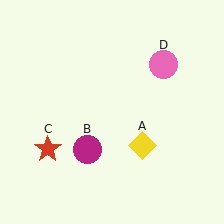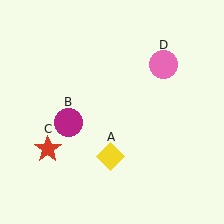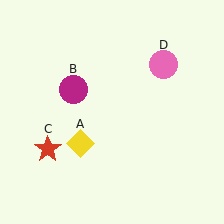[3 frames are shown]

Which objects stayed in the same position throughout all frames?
Red star (object C) and pink circle (object D) remained stationary.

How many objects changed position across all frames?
2 objects changed position: yellow diamond (object A), magenta circle (object B).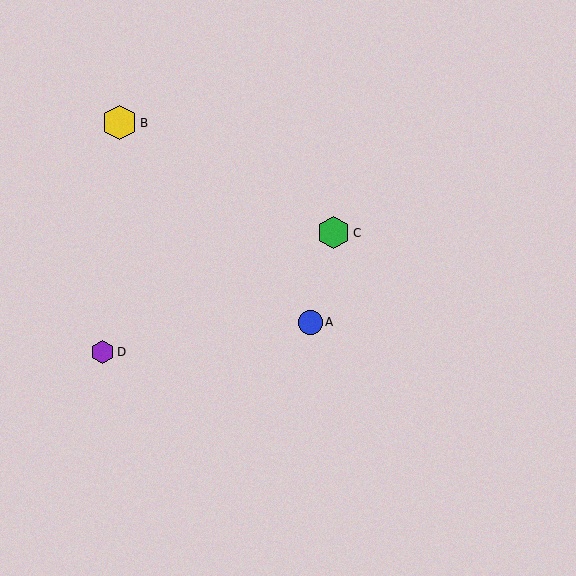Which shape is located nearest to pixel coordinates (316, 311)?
The blue circle (labeled A) at (310, 322) is nearest to that location.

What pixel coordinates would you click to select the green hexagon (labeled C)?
Click at (334, 233) to select the green hexagon C.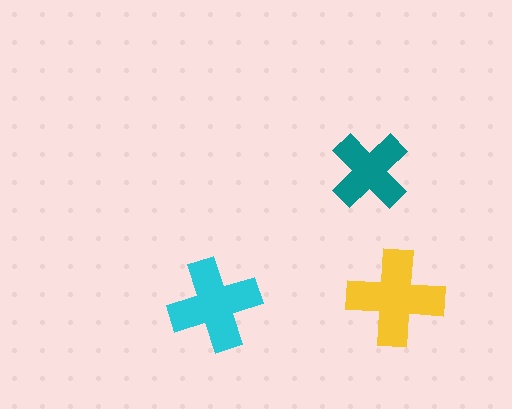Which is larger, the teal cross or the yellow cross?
The yellow one.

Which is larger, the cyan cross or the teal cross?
The cyan one.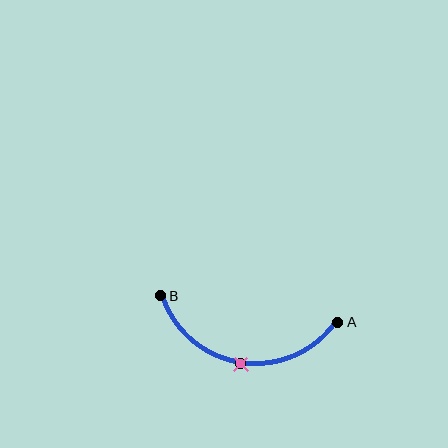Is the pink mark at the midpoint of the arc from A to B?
Yes. The pink mark lies on the arc at equal arc-length from both A and B — it is the arc midpoint.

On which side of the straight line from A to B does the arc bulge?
The arc bulges below the straight line connecting A and B.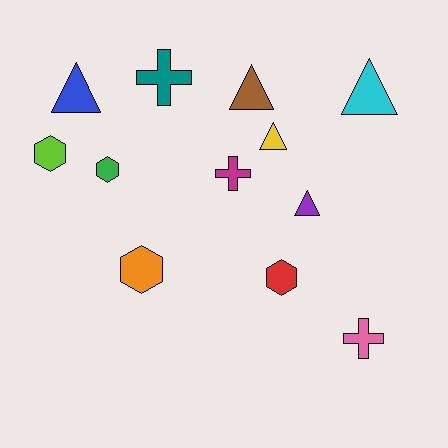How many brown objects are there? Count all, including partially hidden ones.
There is 1 brown object.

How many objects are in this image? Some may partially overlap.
There are 12 objects.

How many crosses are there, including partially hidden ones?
There are 3 crosses.